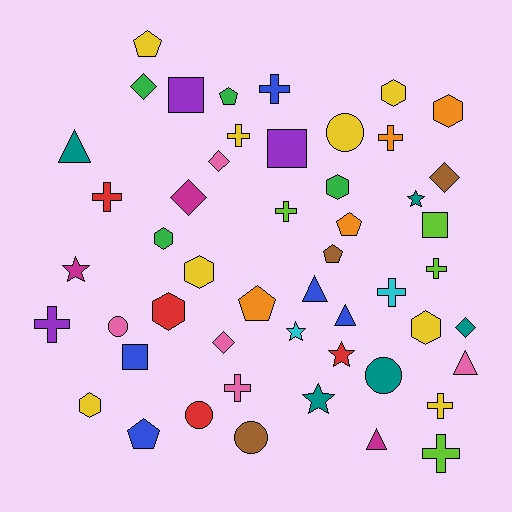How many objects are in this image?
There are 50 objects.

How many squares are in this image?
There are 4 squares.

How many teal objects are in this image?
There are 5 teal objects.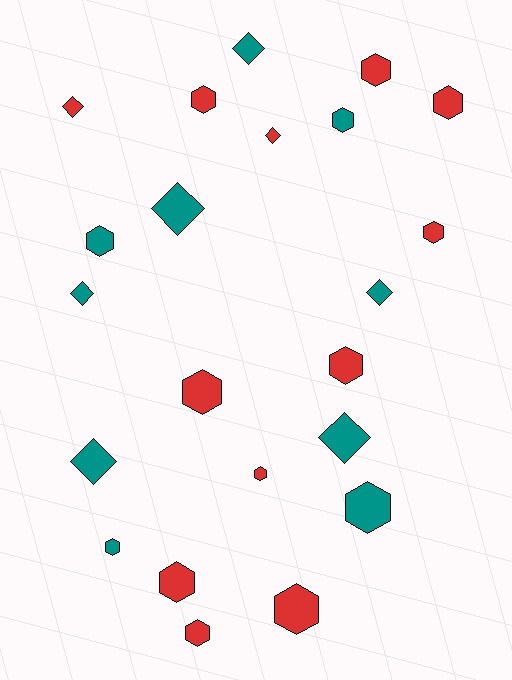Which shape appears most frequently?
Hexagon, with 14 objects.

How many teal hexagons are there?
There are 4 teal hexagons.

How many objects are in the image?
There are 22 objects.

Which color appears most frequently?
Red, with 12 objects.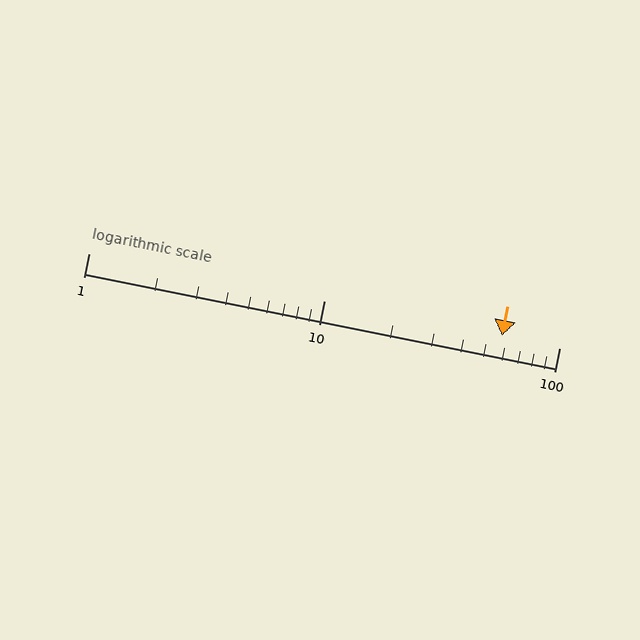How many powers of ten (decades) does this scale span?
The scale spans 2 decades, from 1 to 100.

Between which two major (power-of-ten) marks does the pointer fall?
The pointer is between 10 and 100.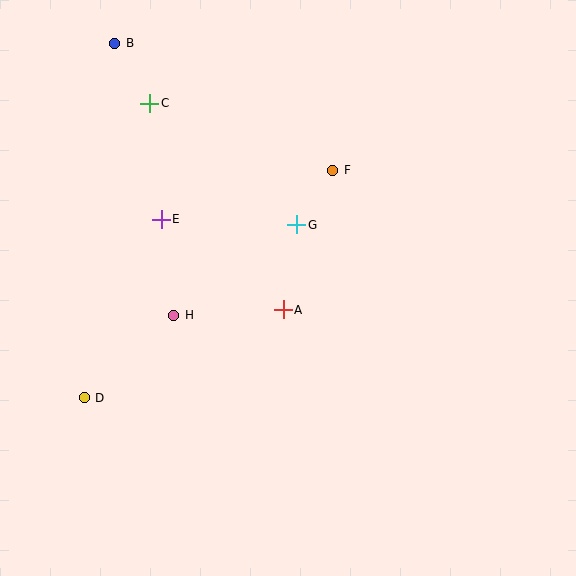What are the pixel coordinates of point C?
Point C is at (150, 103).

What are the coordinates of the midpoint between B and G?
The midpoint between B and G is at (206, 134).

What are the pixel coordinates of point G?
Point G is at (297, 225).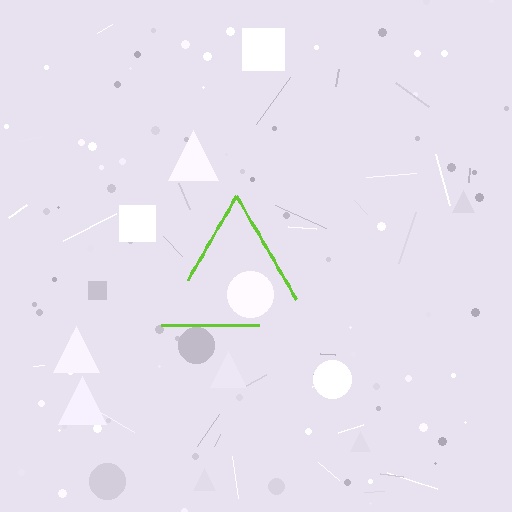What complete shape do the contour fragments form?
The contour fragments form a triangle.